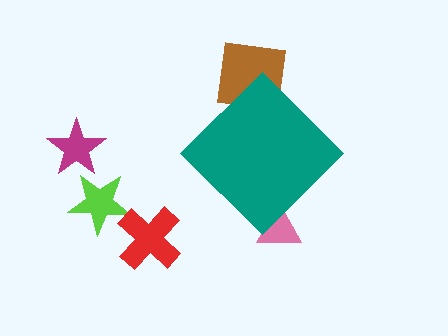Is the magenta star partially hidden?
No, the magenta star is fully visible.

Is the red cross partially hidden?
No, the red cross is fully visible.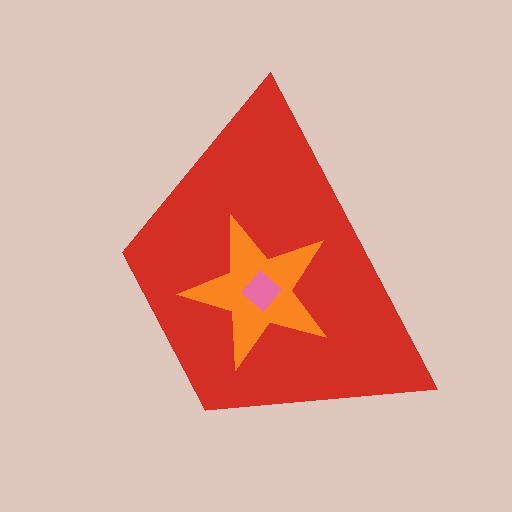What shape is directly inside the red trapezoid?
The orange star.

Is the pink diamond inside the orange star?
Yes.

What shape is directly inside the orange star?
The pink diamond.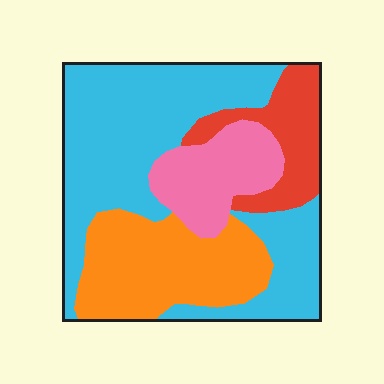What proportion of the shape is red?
Red covers roughly 15% of the shape.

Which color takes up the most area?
Cyan, at roughly 50%.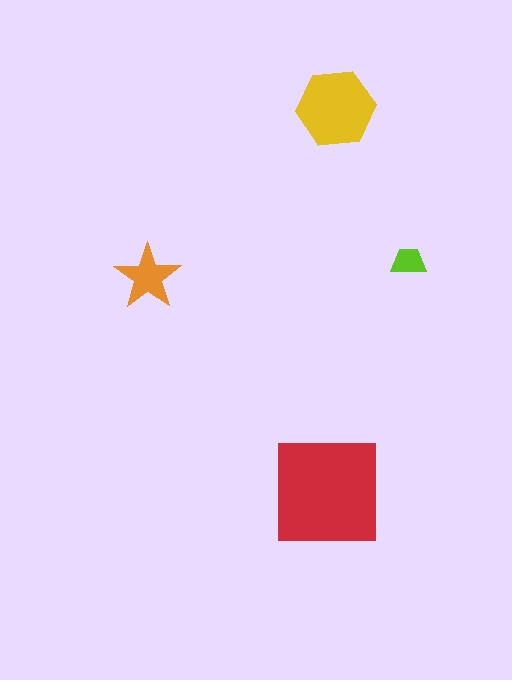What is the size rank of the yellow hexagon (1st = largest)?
2nd.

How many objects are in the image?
There are 4 objects in the image.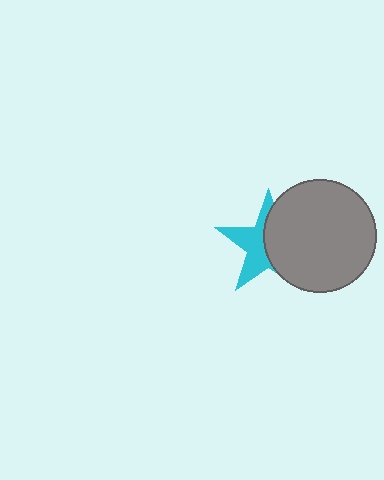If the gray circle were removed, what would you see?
You would see the complete cyan star.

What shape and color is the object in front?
The object in front is a gray circle.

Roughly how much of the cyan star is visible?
About half of it is visible (roughly 48%).